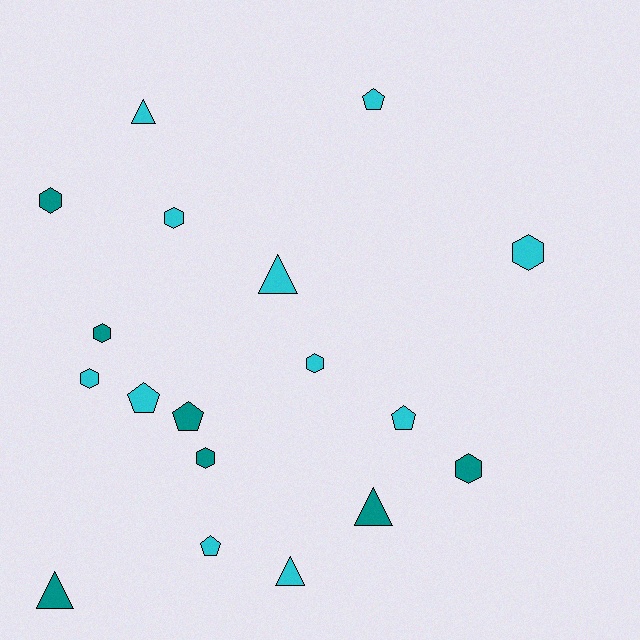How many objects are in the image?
There are 18 objects.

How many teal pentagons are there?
There is 1 teal pentagon.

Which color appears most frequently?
Cyan, with 11 objects.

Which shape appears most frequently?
Hexagon, with 8 objects.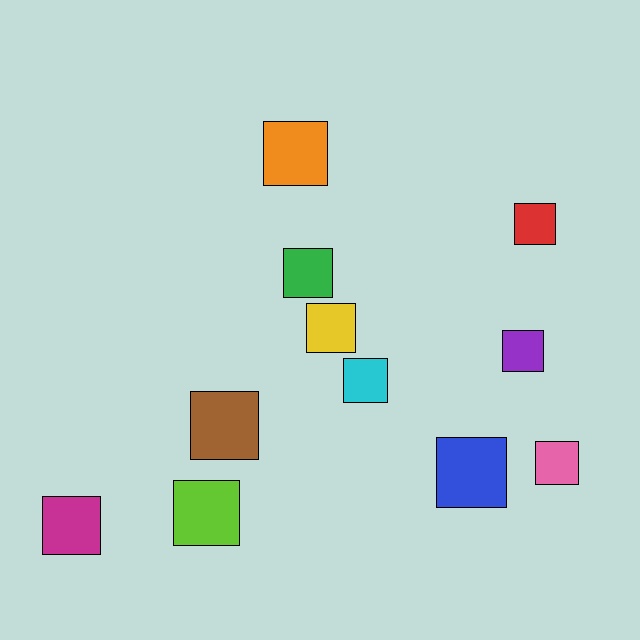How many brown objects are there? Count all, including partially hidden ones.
There is 1 brown object.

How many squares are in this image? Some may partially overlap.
There are 11 squares.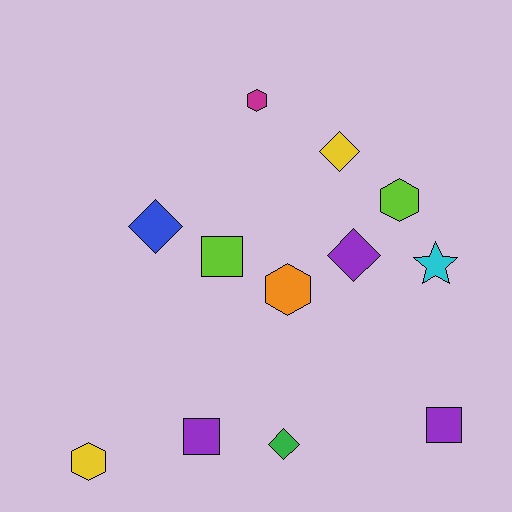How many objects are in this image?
There are 12 objects.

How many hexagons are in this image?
There are 4 hexagons.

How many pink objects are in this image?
There are no pink objects.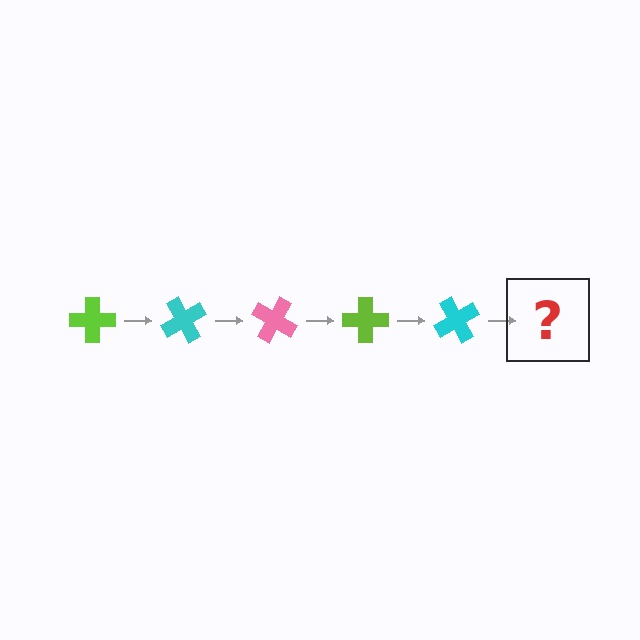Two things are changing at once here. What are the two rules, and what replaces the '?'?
The two rules are that it rotates 60 degrees each step and the color cycles through lime, cyan, and pink. The '?' should be a pink cross, rotated 300 degrees from the start.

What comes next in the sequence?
The next element should be a pink cross, rotated 300 degrees from the start.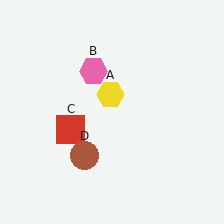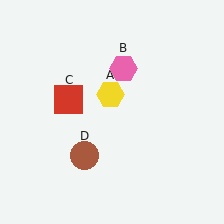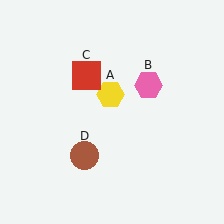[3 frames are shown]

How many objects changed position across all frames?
2 objects changed position: pink hexagon (object B), red square (object C).